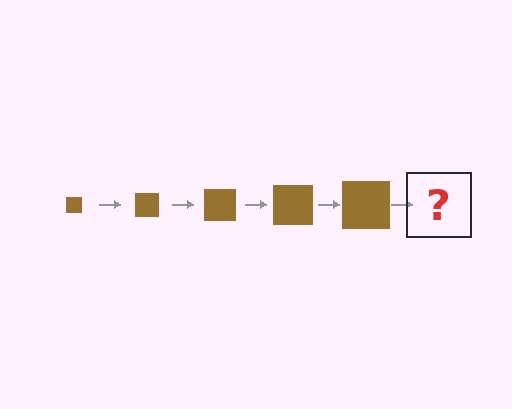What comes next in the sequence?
The next element should be a brown square, larger than the previous one.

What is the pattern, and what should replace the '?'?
The pattern is that the square gets progressively larger each step. The '?' should be a brown square, larger than the previous one.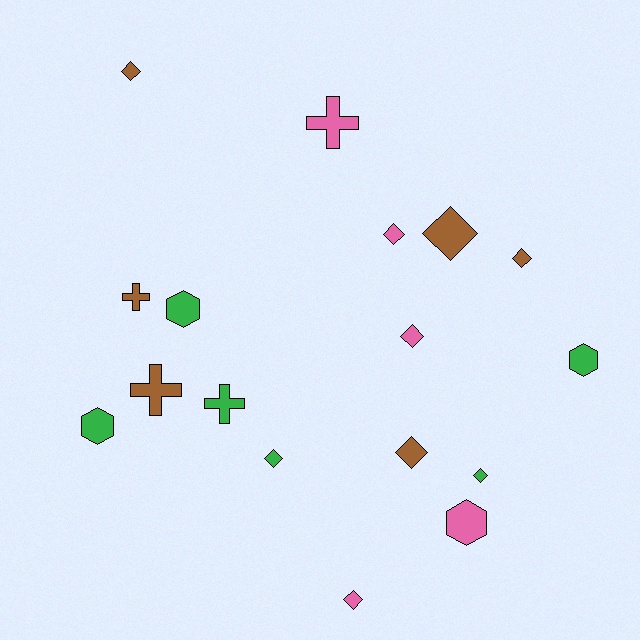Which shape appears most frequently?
Diamond, with 9 objects.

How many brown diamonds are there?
There are 4 brown diamonds.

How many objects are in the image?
There are 17 objects.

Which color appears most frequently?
Brown, with 6 objects.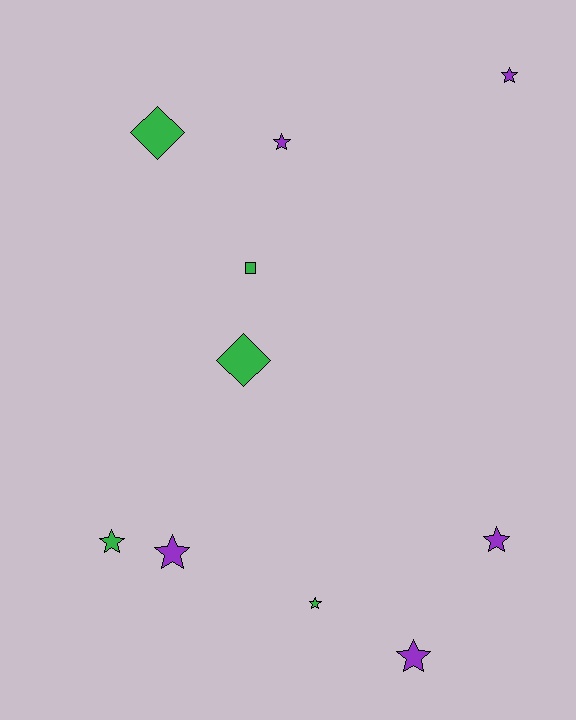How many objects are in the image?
There are 10 objects.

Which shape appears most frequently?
Star, with 7 objects.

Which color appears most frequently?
Green, with 5 objects.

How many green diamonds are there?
There are 2 green diamonds.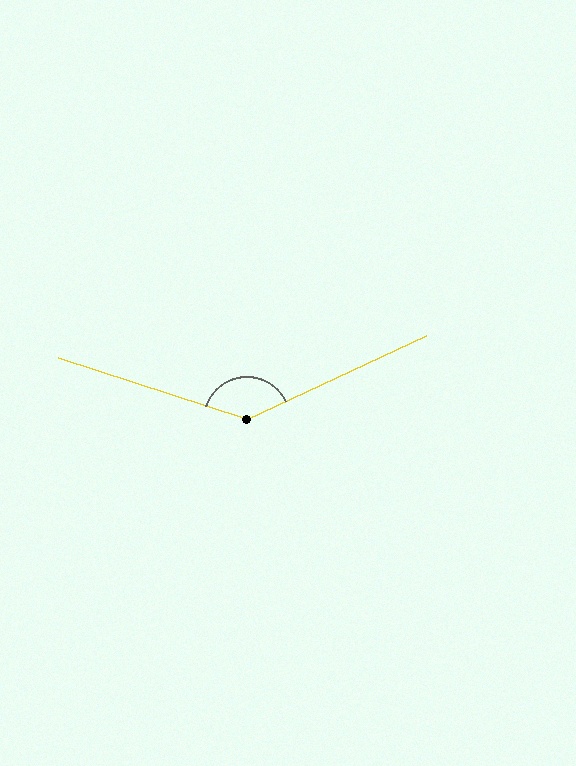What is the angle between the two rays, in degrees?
Approximately 137 degrees.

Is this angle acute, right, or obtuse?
It is obtuse.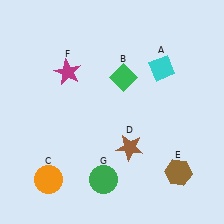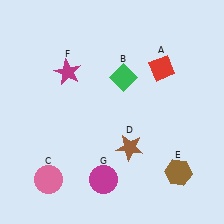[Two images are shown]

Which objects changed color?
A changed from cyan to red. C changed from orange to pink. G changed from green to magenta.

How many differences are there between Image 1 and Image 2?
There are 3 differences between the two images.